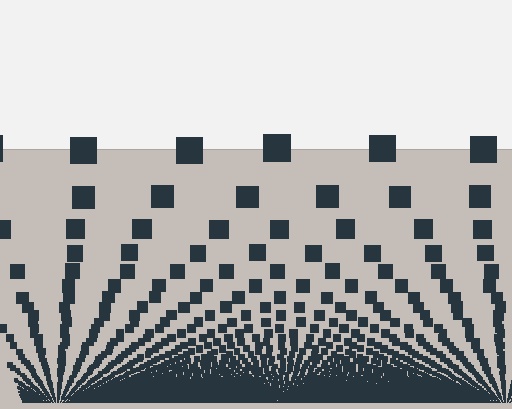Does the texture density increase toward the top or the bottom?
Density increases toward the bottom.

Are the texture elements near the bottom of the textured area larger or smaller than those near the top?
Smaller. The gradient is inverted — elements near the bottom are smaller and denser.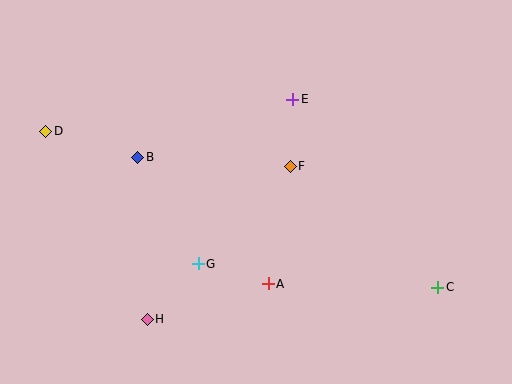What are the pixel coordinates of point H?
Point H is at (147, 319).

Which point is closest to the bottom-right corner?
Point C is closest to the bottom-right corner.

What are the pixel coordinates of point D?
Point D is at (46, 131).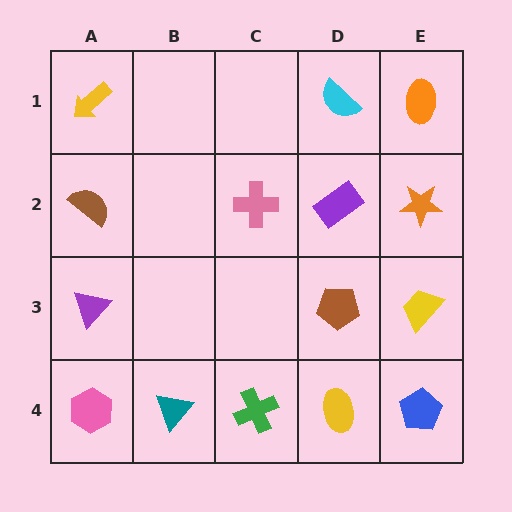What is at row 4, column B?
A teal triangle.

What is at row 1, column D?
A cyan semicircle.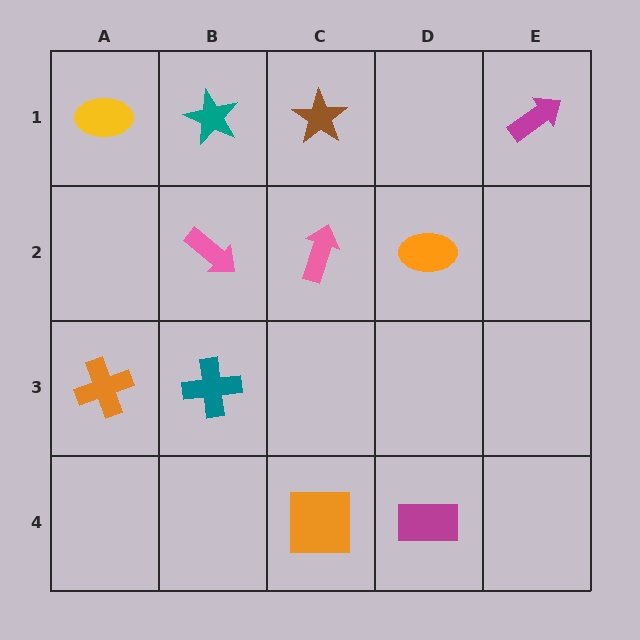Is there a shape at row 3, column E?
No, that cell is empty.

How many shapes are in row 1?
4 shapes.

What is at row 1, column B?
A teal star.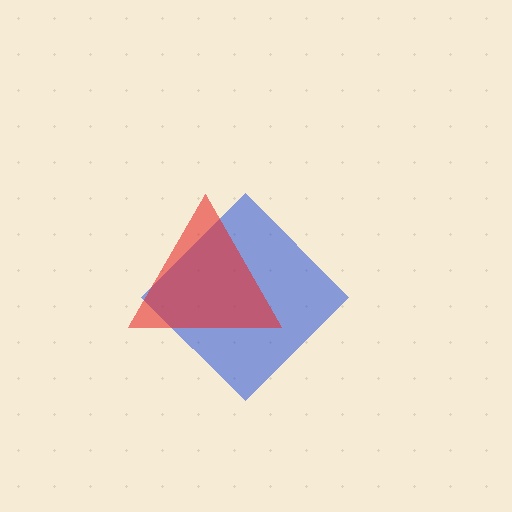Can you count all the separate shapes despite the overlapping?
Yes, there are 2 separate shapes.